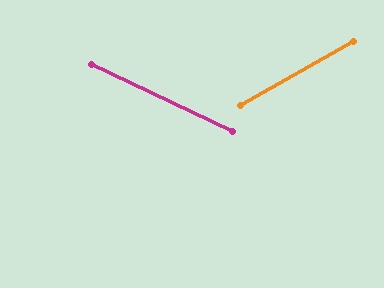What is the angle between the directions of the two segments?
Approximately 55 degrees.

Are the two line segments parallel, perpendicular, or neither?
Neither parallel nor perpendicular — they differ by about 55°.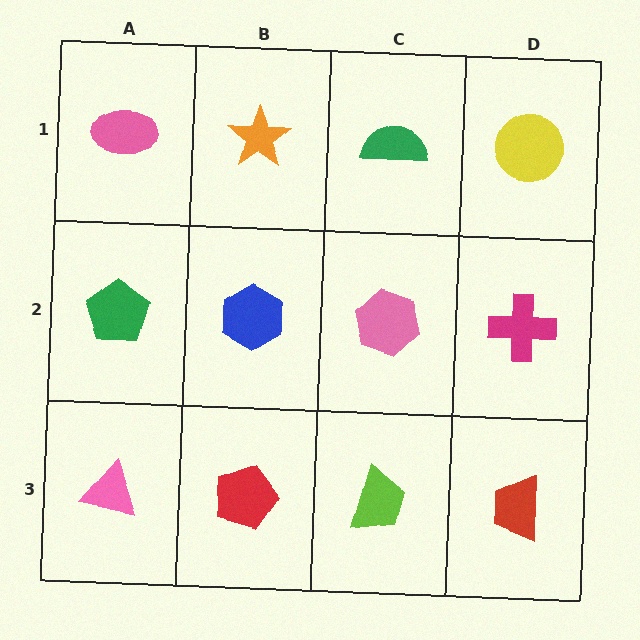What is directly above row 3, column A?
A green pentagon.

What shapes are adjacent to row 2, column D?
A yellow circle (row 1, column D), a red trapezoid (row 3, column D), a pink hexagon (row 2, column C).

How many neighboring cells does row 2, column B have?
4.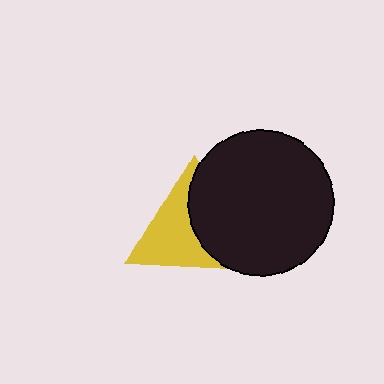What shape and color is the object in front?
The object in front is a black circle.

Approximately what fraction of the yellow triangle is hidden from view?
Roughly 43% of the yellow triangle is hidden behind the black circle.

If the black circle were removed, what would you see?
You would see the complete yellow triangle.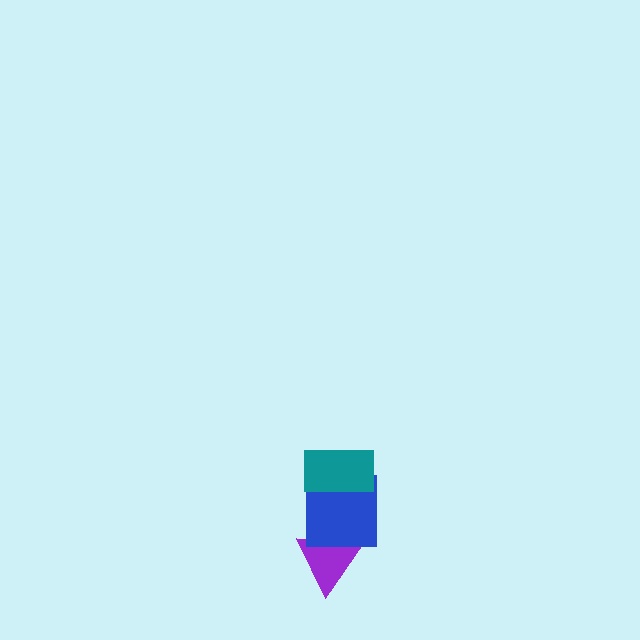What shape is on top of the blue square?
The teal rectangle is on top of the blue square.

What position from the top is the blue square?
The blue square is 2nd from the top.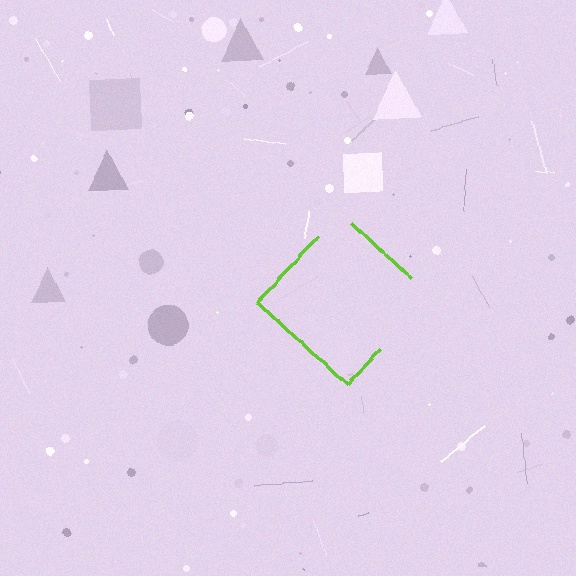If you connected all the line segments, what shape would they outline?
They would outline a diamond.